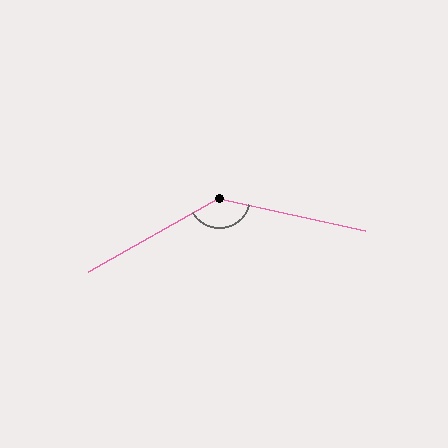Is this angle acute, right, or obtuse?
It is obtuse.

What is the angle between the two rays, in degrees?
Approximately 138 degrees.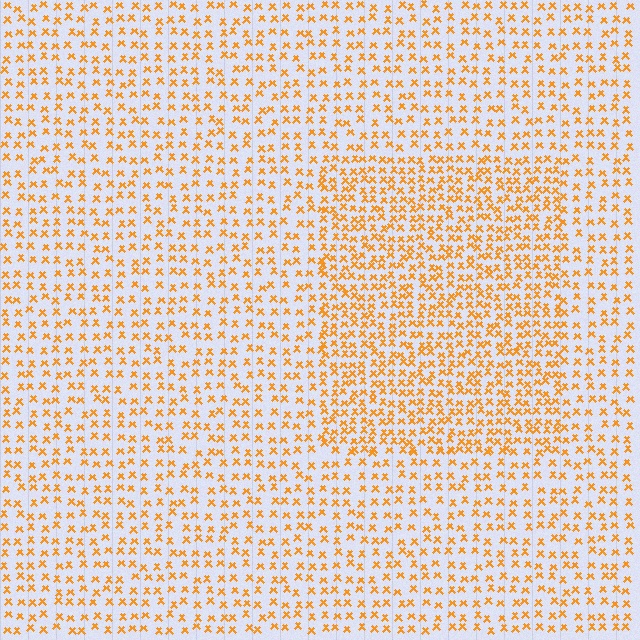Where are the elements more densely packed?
The elements are more densely packed inside the rectangle boundary.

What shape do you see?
I see a rectangle.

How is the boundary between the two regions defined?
The boundary is defined by a change in element density (approximately 1.7x ratio). All elements are the same color, size, and shape.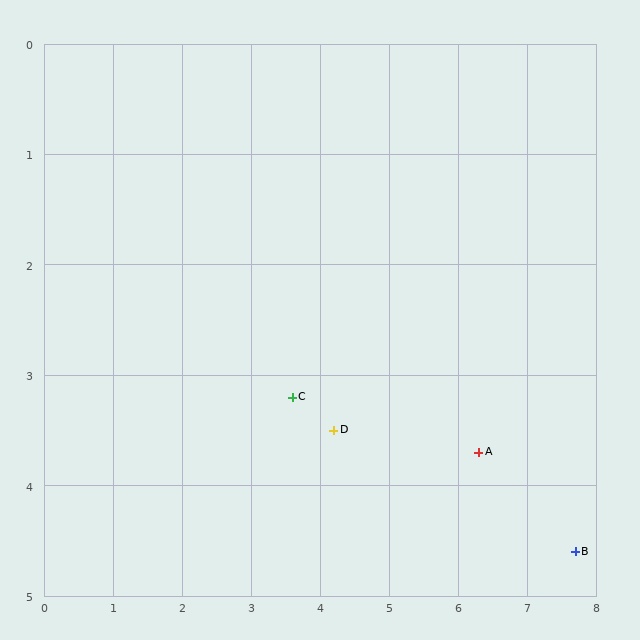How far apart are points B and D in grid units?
Points B and D are about 3.7 grid units apart.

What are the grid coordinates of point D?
Point D is at approximately (4.2, 3.5).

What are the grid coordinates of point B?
Point B is at approximately (7.7, 4.6).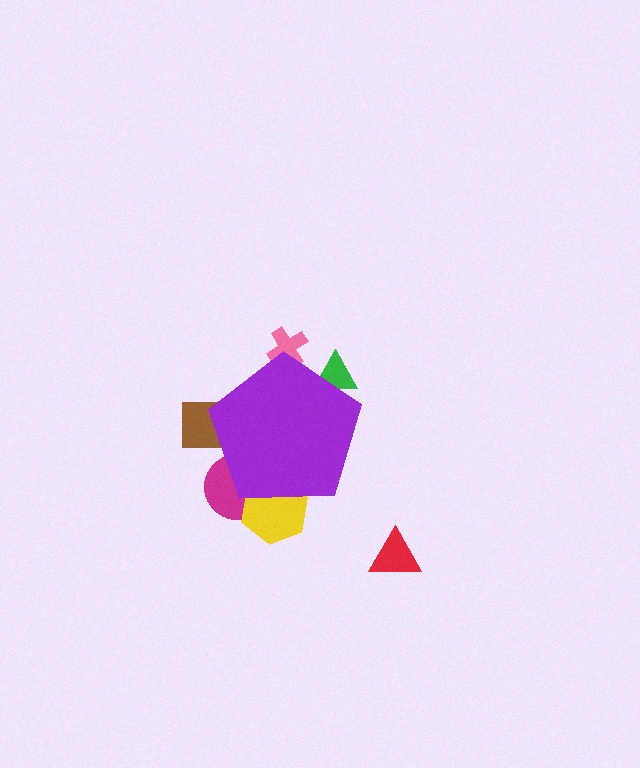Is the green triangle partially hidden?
Yes, the green triangle is partially hidden behind the purple pentagon.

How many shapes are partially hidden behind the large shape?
5 shapes are partially hidden.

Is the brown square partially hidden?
Yes, the brown square is partially hidden behind the purple pentagon.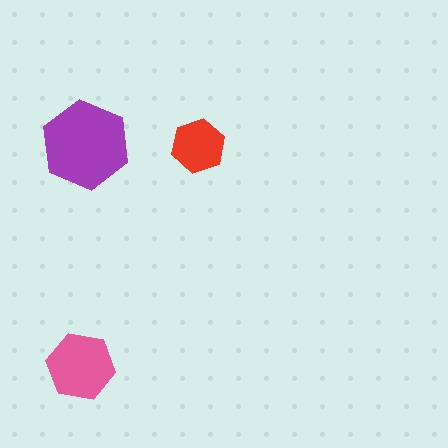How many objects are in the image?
There are 3 objects in the image.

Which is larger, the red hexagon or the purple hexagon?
The purple one.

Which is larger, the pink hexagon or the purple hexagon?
The purple one.